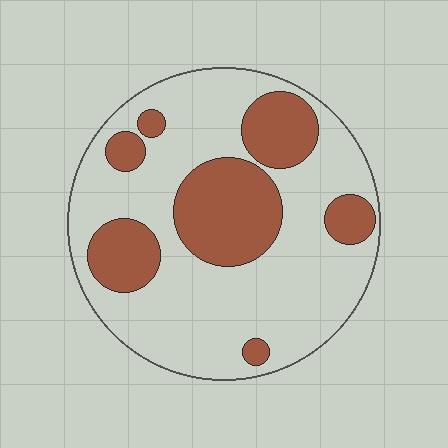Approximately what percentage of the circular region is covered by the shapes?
Approximately 30%.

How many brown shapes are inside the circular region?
7.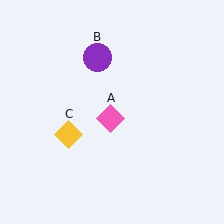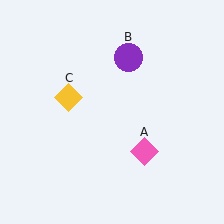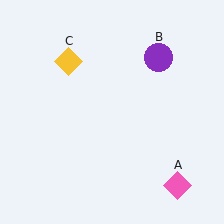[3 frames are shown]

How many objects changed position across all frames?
3 objects changed position: pink diamond (object A), purple circle (object B), yellow diamond (object C).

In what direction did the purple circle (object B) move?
The purple circle (object B) moved right.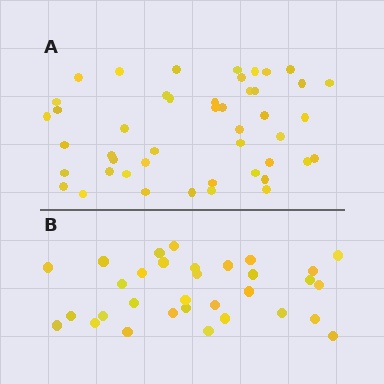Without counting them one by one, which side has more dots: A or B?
Region A (the top region) has more dots.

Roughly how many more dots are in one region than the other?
Region A has approximately 15 more dots than region B.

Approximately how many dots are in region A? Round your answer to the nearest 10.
About 50 dots. (The exact count is 46, which rounds to 50.)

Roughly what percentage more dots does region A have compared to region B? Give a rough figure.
About 45% more.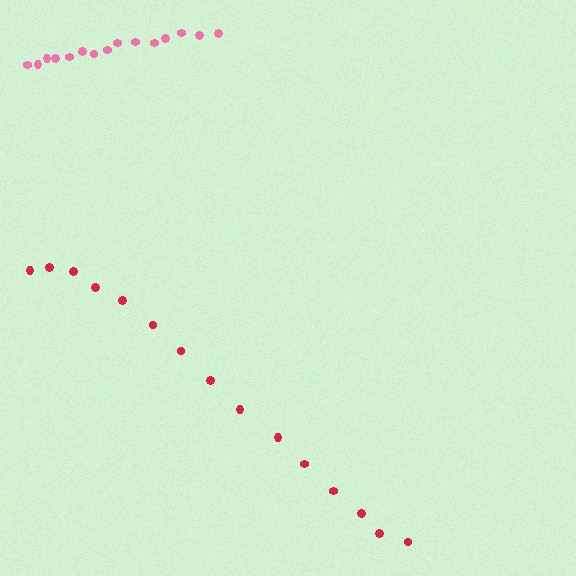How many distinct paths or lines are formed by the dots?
There are 2 distinct paths.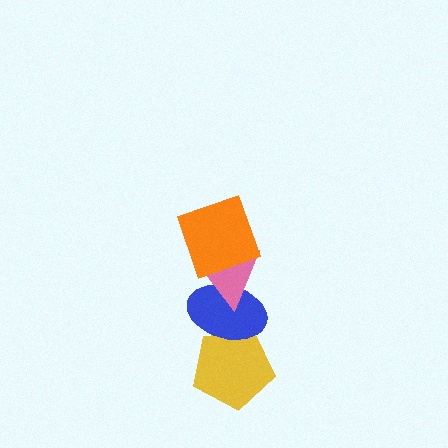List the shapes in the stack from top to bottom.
From top to bottom: the orange square, the pink triangle, the blue ellipse, the yellow pentagon.